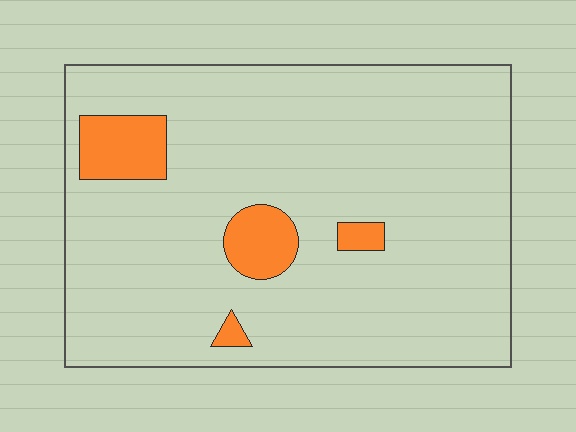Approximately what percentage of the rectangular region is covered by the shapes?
Approximately 10%.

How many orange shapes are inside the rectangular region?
4.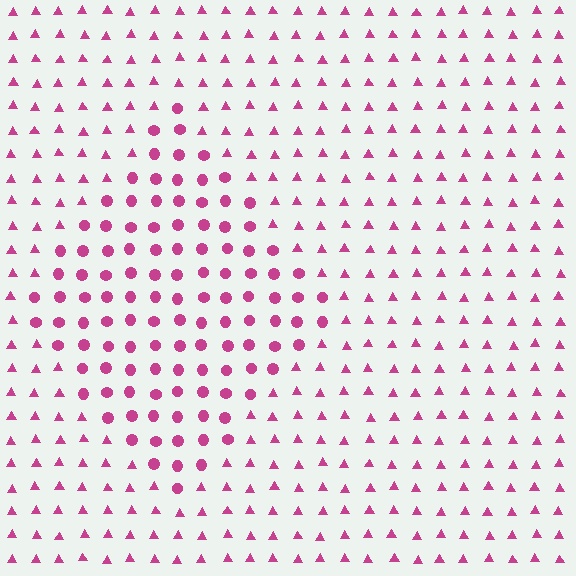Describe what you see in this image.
The image is filled with small magenta elements arranged in a uniform grid. A diamond-shaped region contains circles, while the surrounding area contains triangles. The boundary is defined purely by the change in element shape.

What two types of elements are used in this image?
The image uses circles inside the diamond region and triangles outside it.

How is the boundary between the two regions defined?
The boundary is defined by a change in element shape: circles inside vs. triangles outside. All elements share the same color and spacing.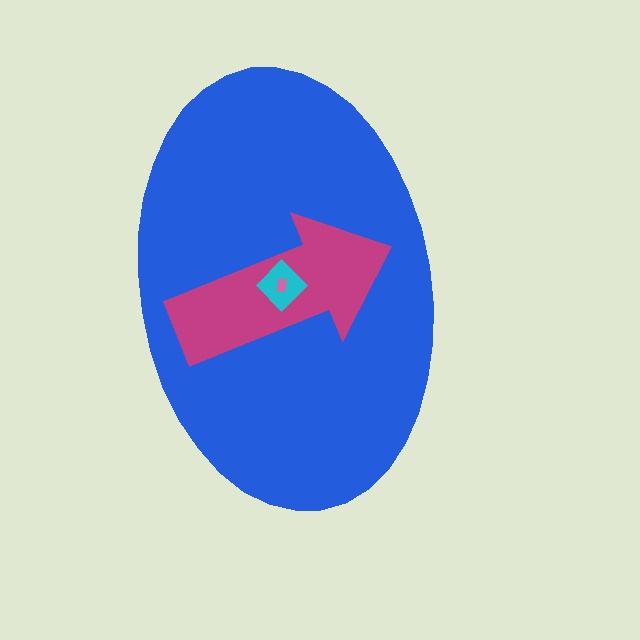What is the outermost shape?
The blue ellipse.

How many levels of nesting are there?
4.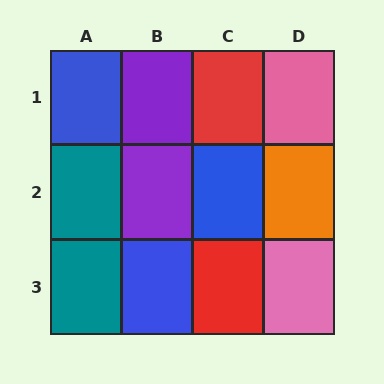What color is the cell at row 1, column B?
Purple.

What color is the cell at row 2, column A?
Teal.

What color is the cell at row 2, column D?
Orange.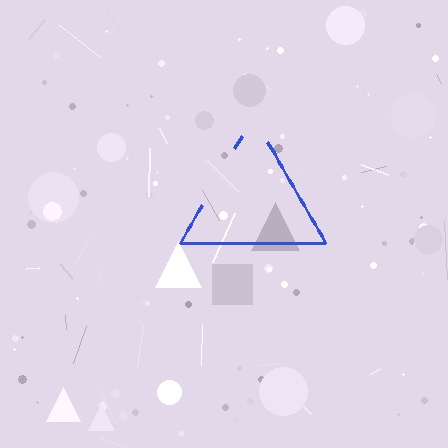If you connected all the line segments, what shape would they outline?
They would outline a triangle.